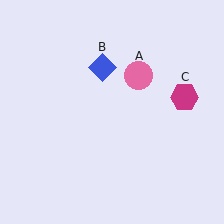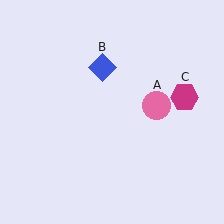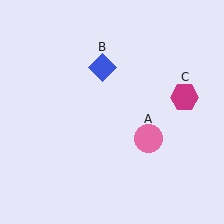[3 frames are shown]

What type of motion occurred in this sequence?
The pink circle (object A) rotated clockwise around the center of the scene.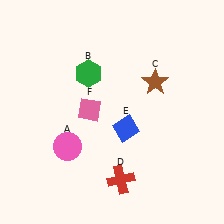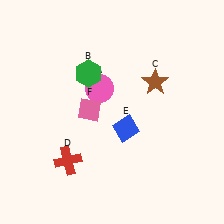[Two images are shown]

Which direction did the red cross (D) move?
The red cross (D) moved left.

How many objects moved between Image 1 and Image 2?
2 objects moved between the two images.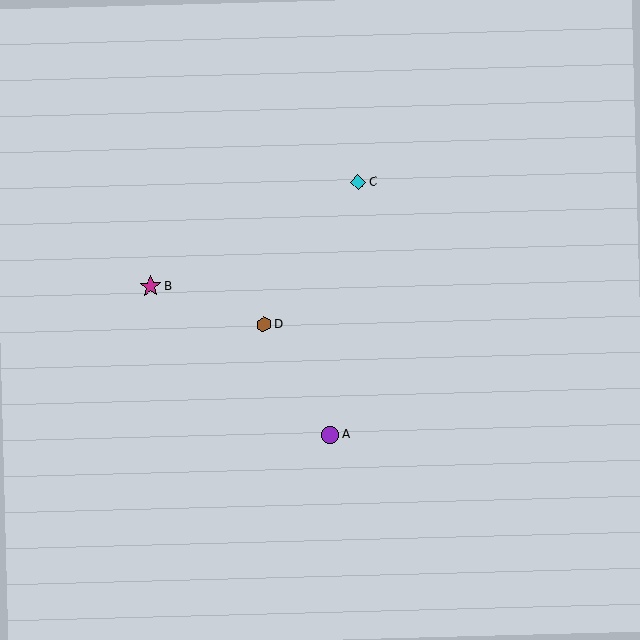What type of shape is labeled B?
Shape B is a magenta star.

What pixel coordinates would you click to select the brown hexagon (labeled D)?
Click at (264, 324) to select the brown hexagon D.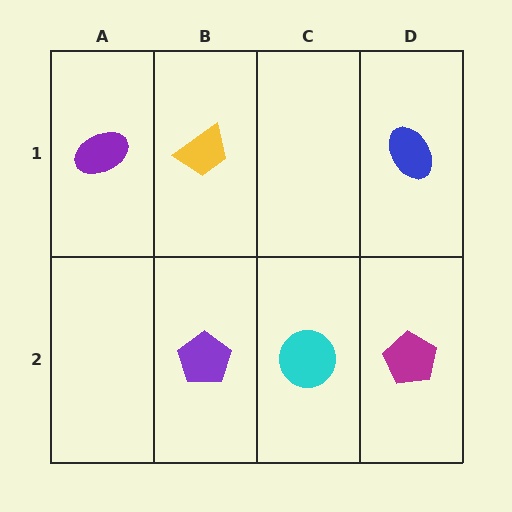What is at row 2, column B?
A purple pentagon.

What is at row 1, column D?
A blue ellipse.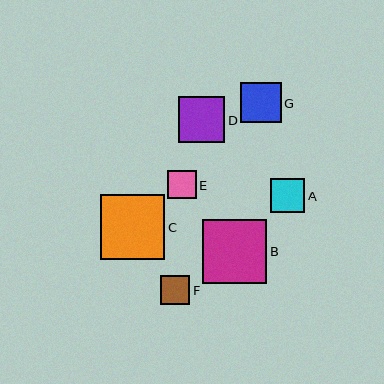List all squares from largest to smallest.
From largest to smallest: C, B, D, G, A, F, E.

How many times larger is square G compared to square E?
Square G is approximately 1.4 times the size of square E.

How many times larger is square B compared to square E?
Square B is approximately 2.3 times the size of square E.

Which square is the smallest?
Square E is the smallest with a size of approximately 28 pixels.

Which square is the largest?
Square C is the largest with a size of approximately 65 pixels.